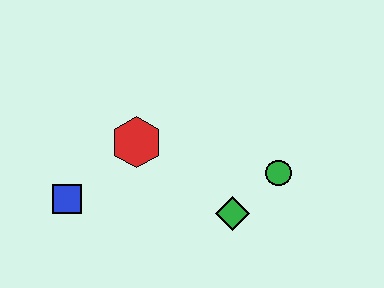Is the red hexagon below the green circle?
No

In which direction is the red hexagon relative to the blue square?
The red hexagon is to the right of the blue square.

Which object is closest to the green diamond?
The green circle is closest to the green diamond.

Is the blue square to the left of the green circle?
Yes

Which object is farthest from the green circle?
The blue square is farthest from the green circle.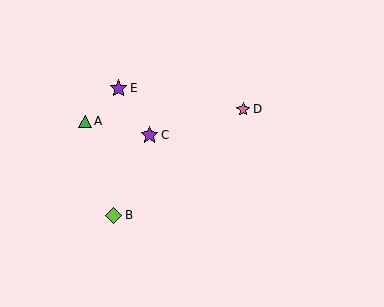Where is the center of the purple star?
The center of the purple star is at (119, 88).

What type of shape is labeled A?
Shape A is a green triangle.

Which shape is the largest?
The purple star (labeled E) is the largest.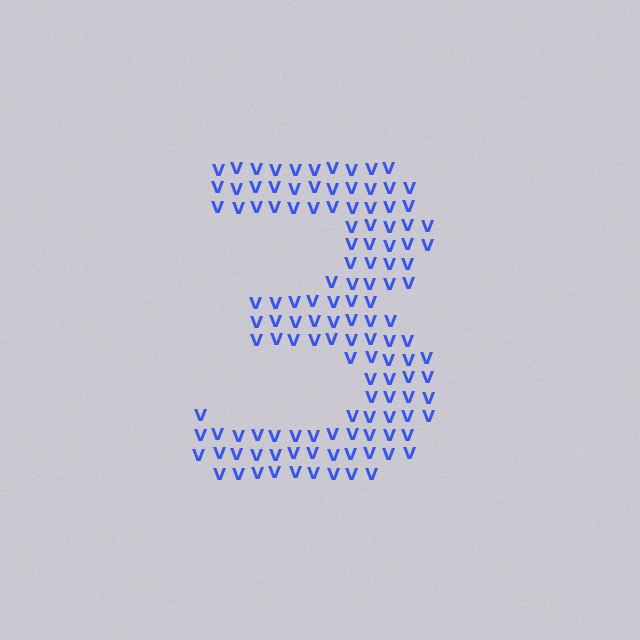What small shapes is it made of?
It is made of small letter V's.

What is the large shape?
The large shape is the digit 3.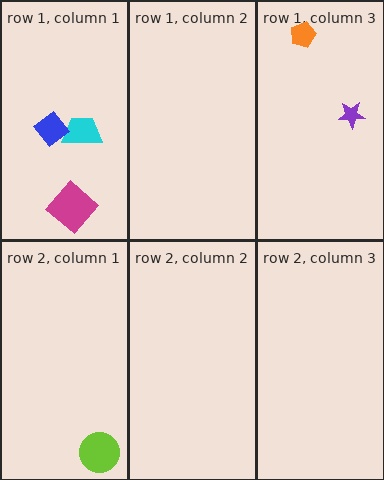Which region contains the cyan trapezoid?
The row 1, column 1 region.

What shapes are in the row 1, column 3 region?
The purple star, the orange pentagon.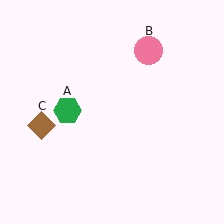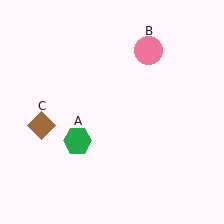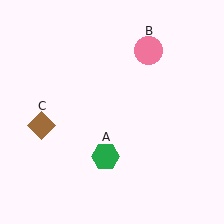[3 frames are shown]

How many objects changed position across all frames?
1 object changed position: green hexagon (object A).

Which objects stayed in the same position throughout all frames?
Pink circle (object B) and brown diamond (object C) remained stationary.